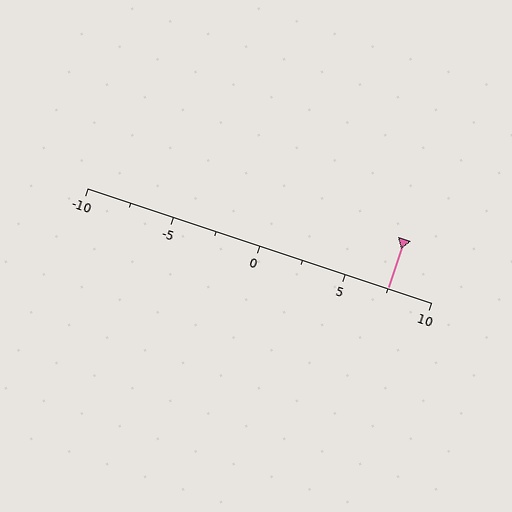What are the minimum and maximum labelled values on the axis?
The axis runs from -10 to 10.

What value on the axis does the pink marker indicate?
The marker indicates approximately 7.5.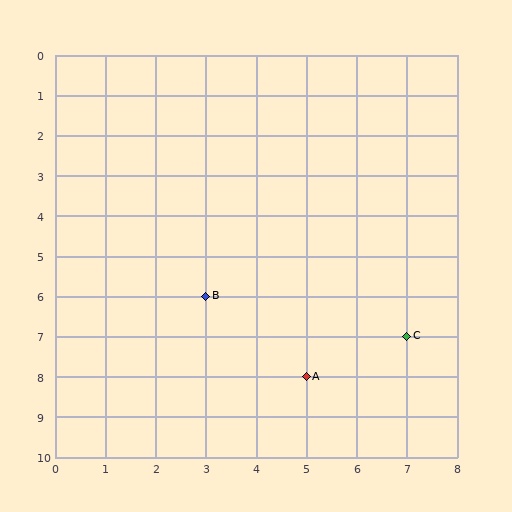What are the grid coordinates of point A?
Point A is at grid coordinates (5, 8).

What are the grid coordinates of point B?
Point B is at grid coordinates (3, 6).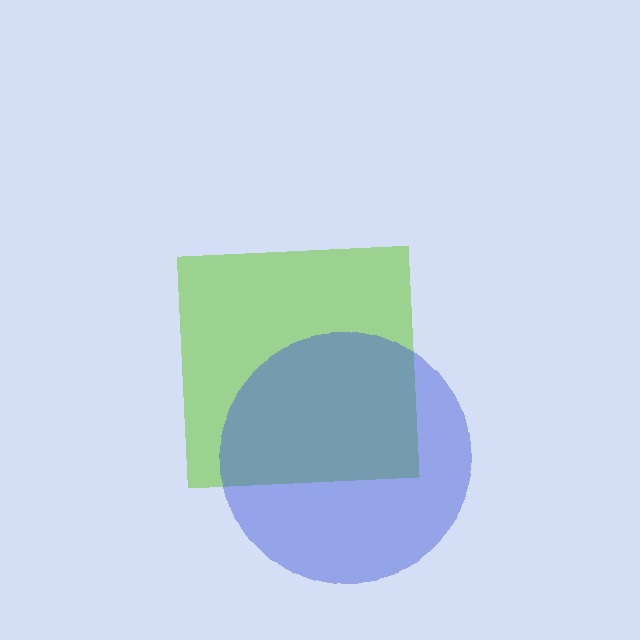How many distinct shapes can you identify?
There are 2 distinct shapes: a lime square, a blue circle.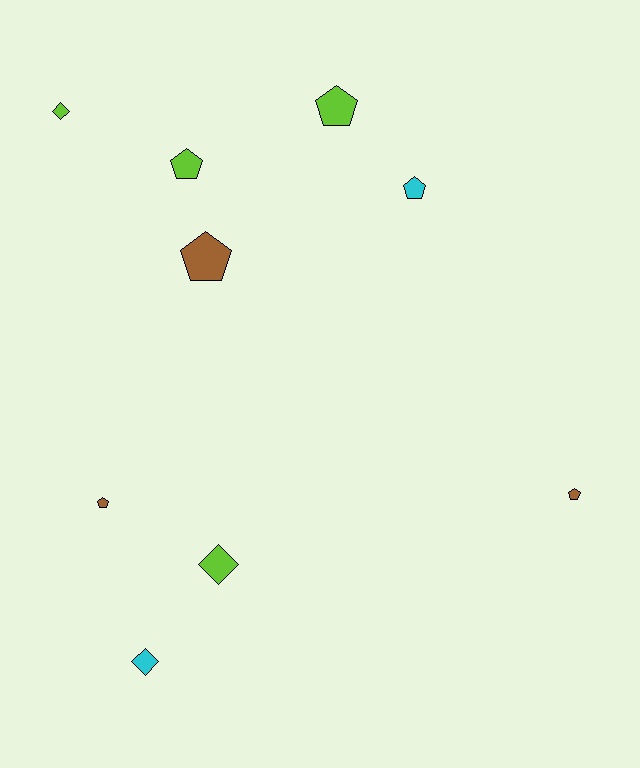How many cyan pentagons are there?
There is 1 cyan pentagon.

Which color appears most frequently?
Lime, with 4 objects.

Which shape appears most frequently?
Pentagon, with 6 objects.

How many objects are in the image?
There are 9 objects.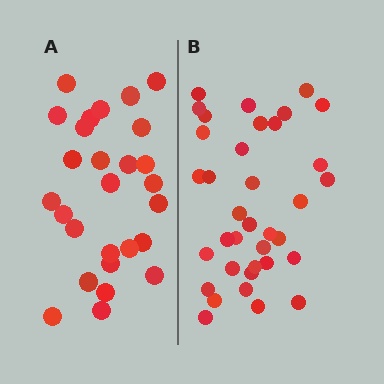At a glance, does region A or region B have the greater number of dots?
Region B (the right region) has more dots.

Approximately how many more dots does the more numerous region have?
Region B has roughly 8 or so more dots than region A.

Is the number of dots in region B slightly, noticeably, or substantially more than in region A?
Region B has noticeably more, but not dramatically so. The ratio is roughly 1.3 to 1.